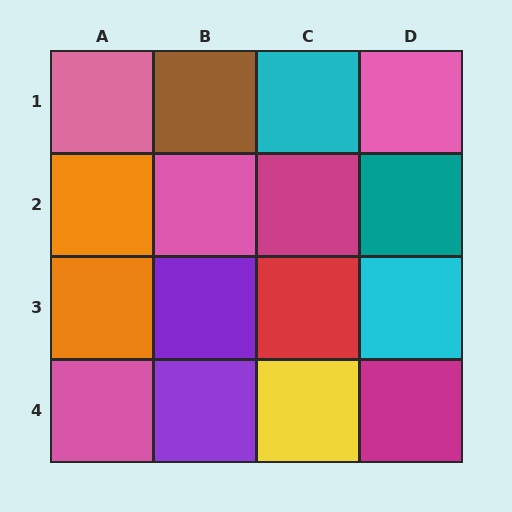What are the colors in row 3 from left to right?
Orange, purple, red, cyan.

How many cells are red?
1 cell is red.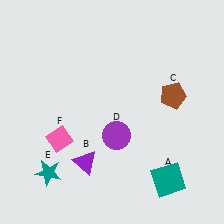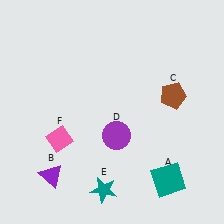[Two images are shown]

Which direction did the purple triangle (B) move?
The purple triangle (B) moved left.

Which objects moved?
The objects that moved are: the purple triangle (B), the teal star (E).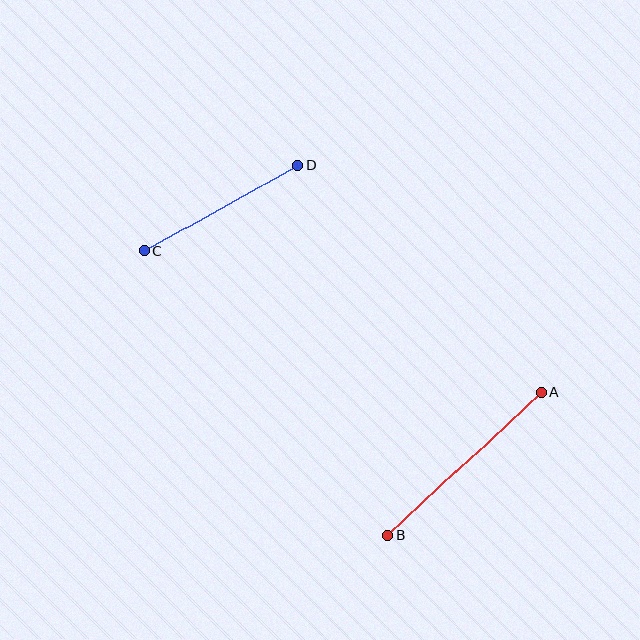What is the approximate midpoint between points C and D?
The midpoint is at approximately (221, 208) pixels.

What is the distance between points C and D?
The distance is approximately 175 pixels.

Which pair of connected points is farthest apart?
Points A and B are farthest apart.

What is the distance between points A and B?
The distance is approximately 210 pixels.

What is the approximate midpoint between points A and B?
The midpoint is at approximately (464, 464) pixels.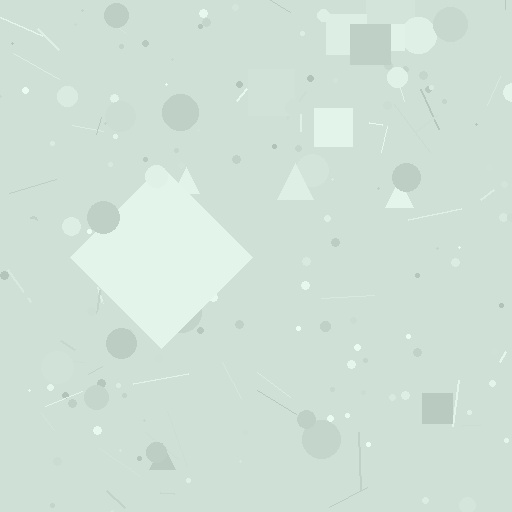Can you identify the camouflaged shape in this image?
The camouflaged shape is a diamond.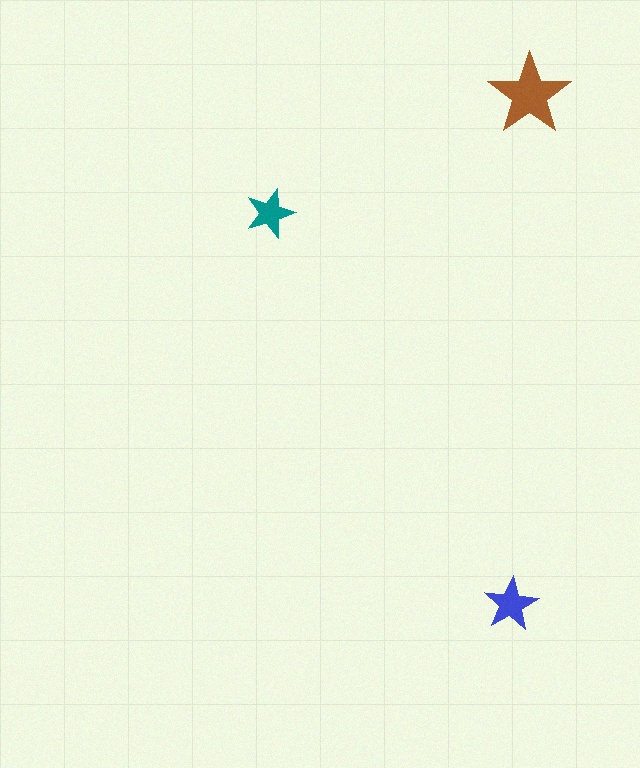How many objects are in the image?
There are 3 objects in the image.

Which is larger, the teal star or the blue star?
The blue one.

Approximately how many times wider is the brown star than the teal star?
About 1.5 times wider.